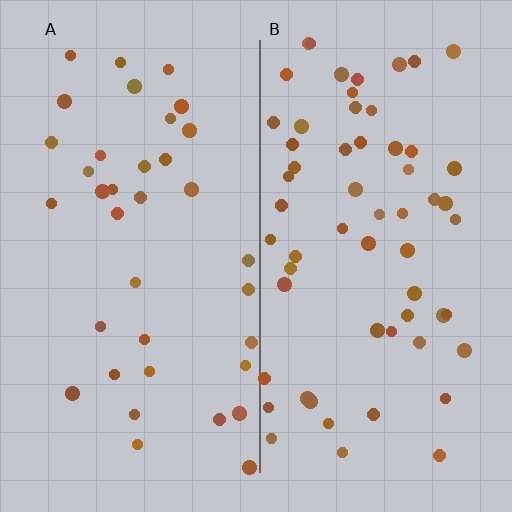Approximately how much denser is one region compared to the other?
Approximately 1.6× — region B over region A.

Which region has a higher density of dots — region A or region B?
B (the right).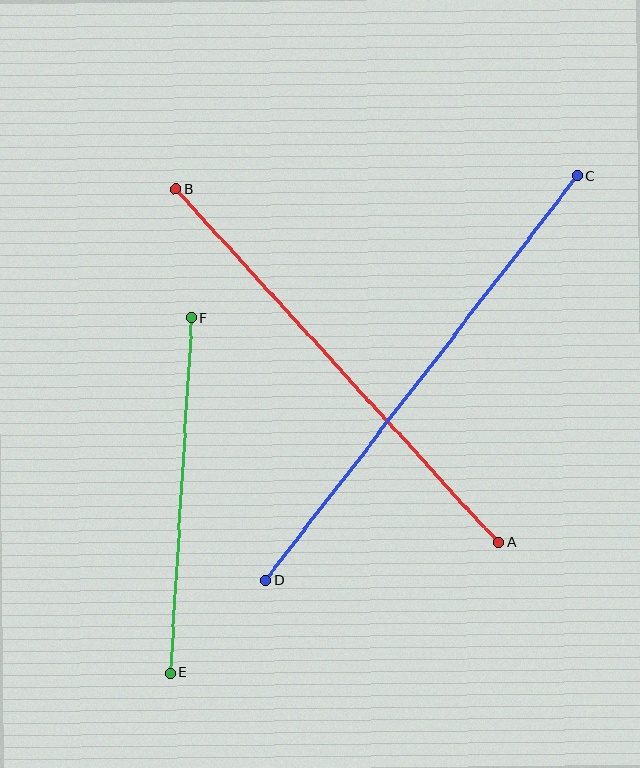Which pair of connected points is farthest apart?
Points C and D are farthest apart.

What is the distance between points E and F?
The distance is approximately 356 pixels.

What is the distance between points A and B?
The distance is approximately 478 pixels.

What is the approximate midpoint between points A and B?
The midpoint is at approximately (337, 366) pixels.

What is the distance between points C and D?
The distance is approximately 510 pixels.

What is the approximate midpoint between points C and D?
The midpoint is at approximately (421, 378) pixels.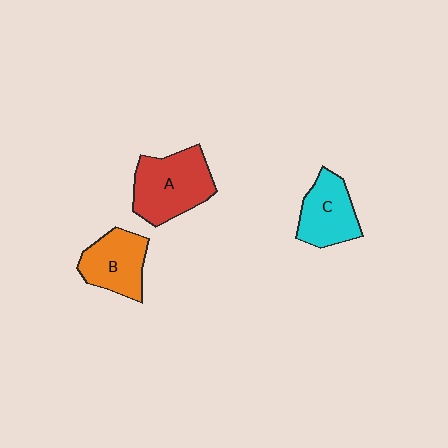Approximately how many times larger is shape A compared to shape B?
Approximately 1.3 times.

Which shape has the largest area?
Shape A (red).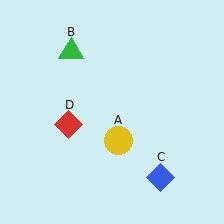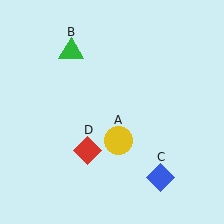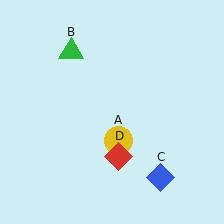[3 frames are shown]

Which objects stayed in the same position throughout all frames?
Yellow circle (object A) and green triangle (object B) and blue diamond (object C) remained stationary.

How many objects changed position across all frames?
1 object changed position: red diamond (object D).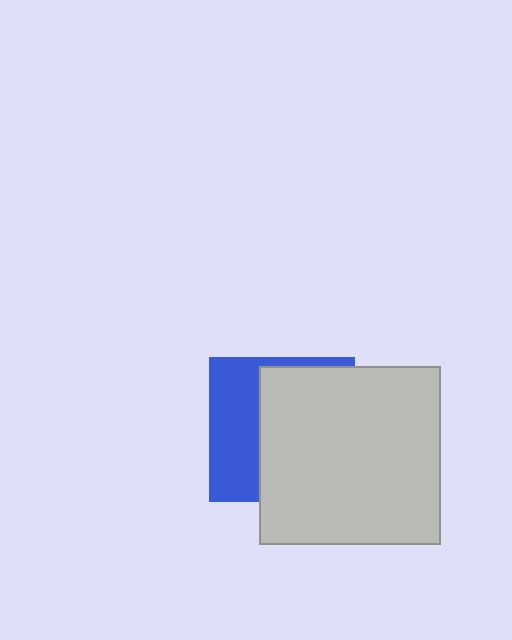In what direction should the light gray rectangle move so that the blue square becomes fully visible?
The light gray rectangle should move right. That is the shortest direction to clear the overlap and leave the blue square fully visible.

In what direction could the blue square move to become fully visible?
The blue square could move left. That would shift it out from behind the light gray rectangle entirely.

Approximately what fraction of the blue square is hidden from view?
Roughly 62% of the blue square is hidden behind the light gray rectangle.